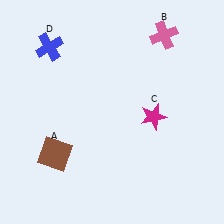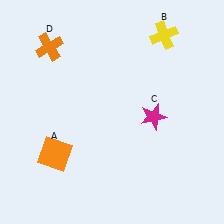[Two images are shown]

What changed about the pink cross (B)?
In Image 1, B is pink. In Image 2, it changed to yellow.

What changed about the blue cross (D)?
In Image 1, D is blue. In Image 2, it changed to orange.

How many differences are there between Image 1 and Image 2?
There are 3 differences between the two images.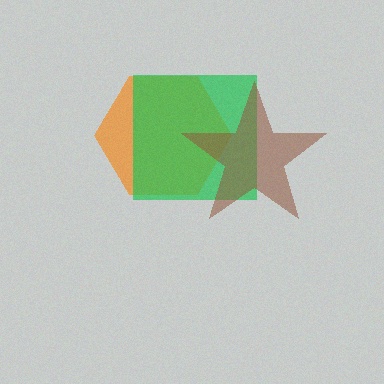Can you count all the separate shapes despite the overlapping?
Yes, there are 3 separate shapes.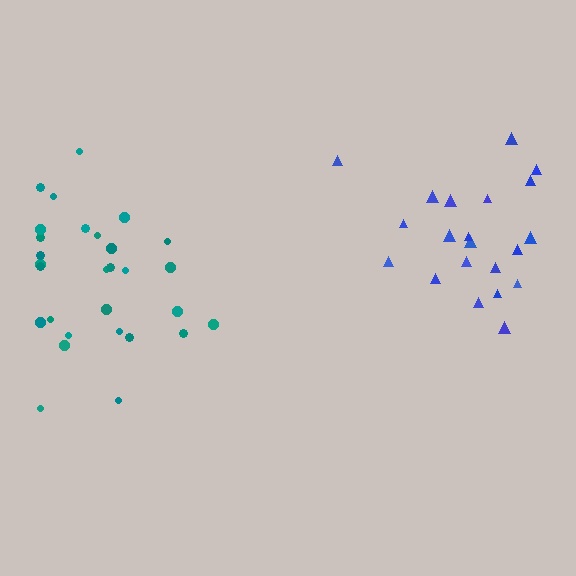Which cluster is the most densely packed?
Teal.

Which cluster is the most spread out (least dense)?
Blue.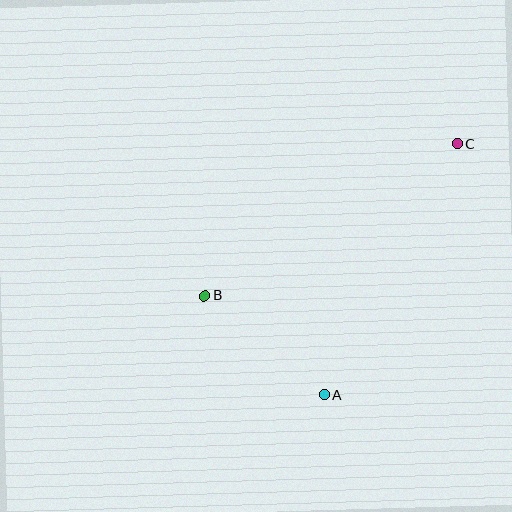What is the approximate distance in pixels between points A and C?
The distance between A and C is approximately 283 pixels.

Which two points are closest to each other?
Points A and B are closest to each other.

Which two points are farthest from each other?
Points B and C are farthest from each other.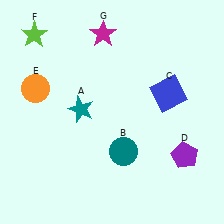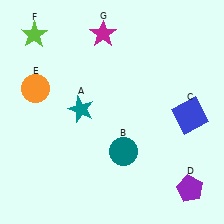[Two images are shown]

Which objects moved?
The objects that moved are: the blue square (C), the purple pentagon (D).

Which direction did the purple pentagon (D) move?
The purple pentagon (D) moved down.